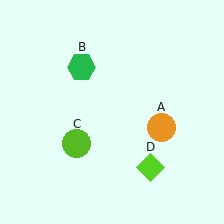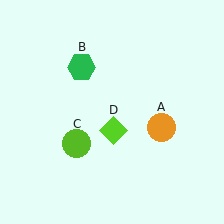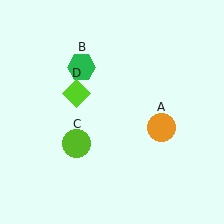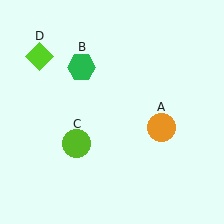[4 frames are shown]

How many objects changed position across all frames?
1 object changed position: lime diamond (object D).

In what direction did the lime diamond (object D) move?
The lime diamond (object D) moved up and to the left.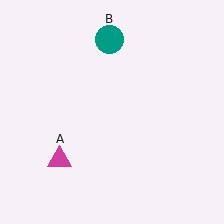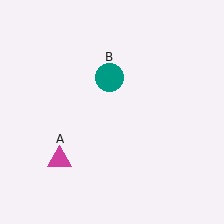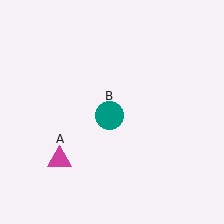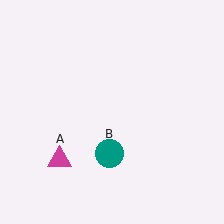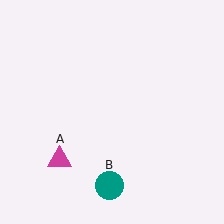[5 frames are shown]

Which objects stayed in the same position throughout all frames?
Magenta triangle (object A) remained stationary.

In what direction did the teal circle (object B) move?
The teal circle (object B) moved down.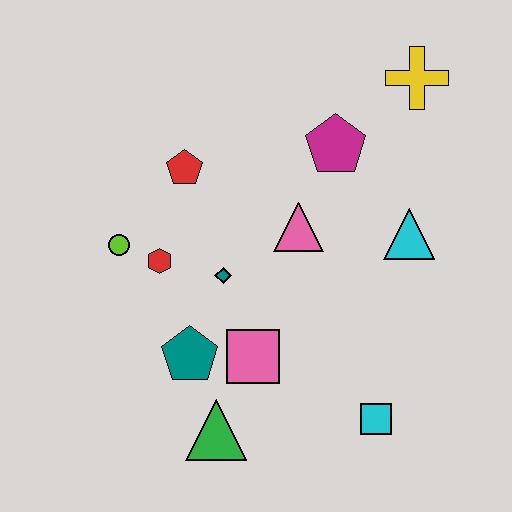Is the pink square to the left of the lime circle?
No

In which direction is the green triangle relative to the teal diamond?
The green triangle is below the teal diamond.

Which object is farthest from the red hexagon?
The yellow cross is farthest from the red hexagon.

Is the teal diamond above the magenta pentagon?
No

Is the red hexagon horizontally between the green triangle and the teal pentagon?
No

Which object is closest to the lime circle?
The red hexagon is closest to the lime circle.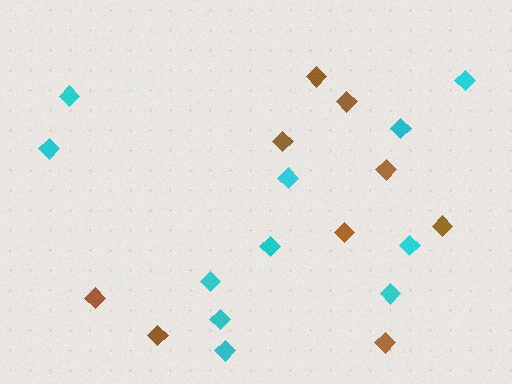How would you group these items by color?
There are 2 groups: one group of cyan diamonds (11) and one group of brown diamonds (9).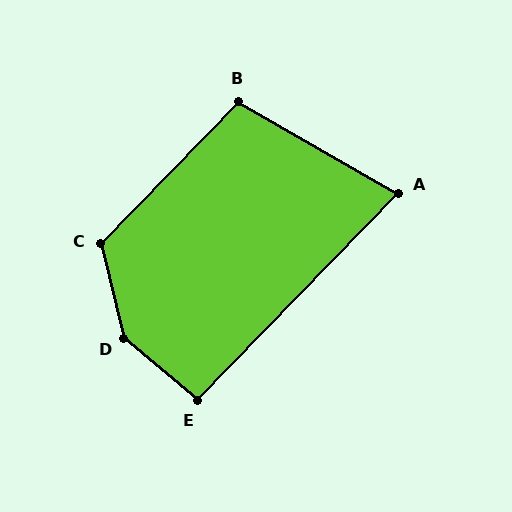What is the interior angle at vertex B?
Approximately 104 degrees (obtuse).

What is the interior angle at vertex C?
Approximately 122 degrees (obtuse).